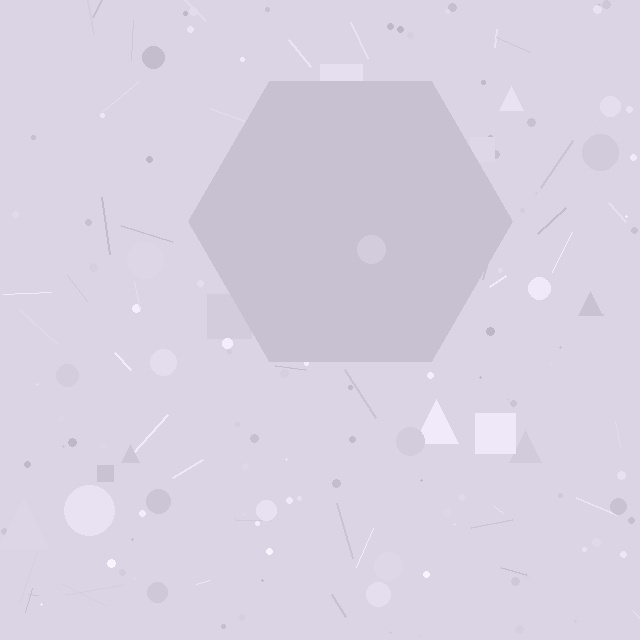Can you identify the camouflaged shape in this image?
The camouflaged shape is a hexagon.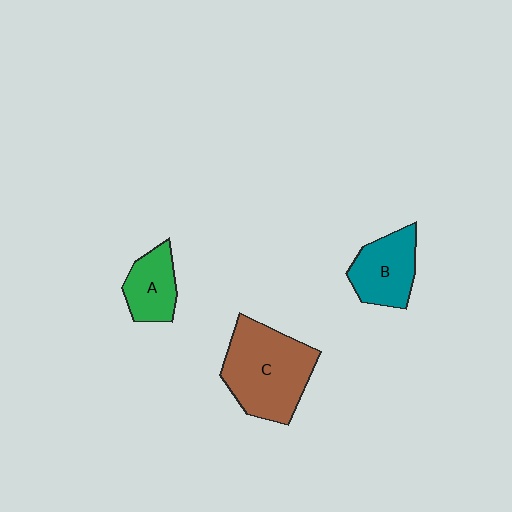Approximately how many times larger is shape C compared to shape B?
Approximately 1.7 times.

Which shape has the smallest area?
Shape A (green).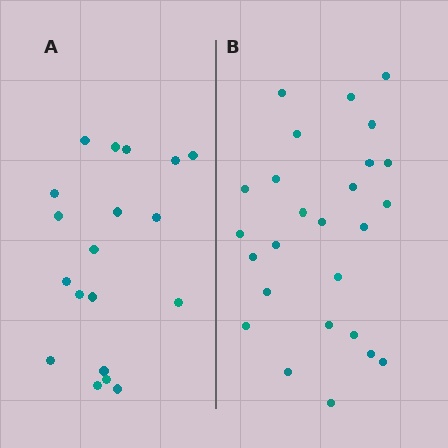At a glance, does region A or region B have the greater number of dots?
Region B (the right region) has more dots.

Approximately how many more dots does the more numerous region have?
Region B has roughly 8 or so more dots than region A.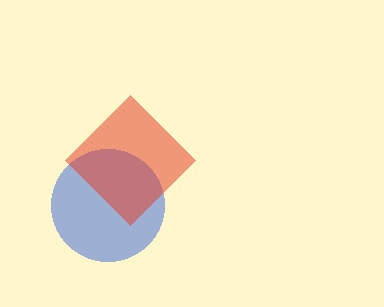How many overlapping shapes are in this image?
There are 2 overlapping shapes in the image.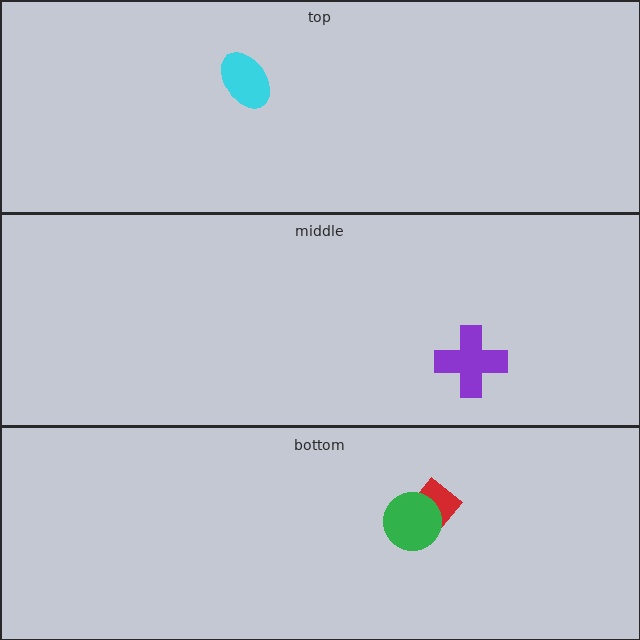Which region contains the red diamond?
The bottom region.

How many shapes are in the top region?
1.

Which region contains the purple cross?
The middle region.